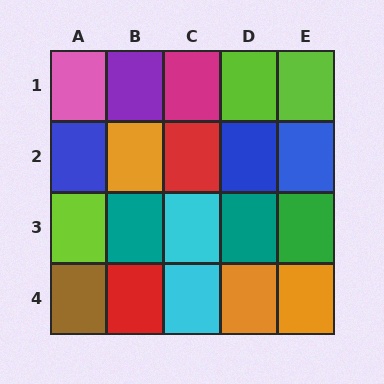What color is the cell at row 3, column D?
Teal.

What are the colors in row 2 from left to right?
Blue, orange, red, blue, blue.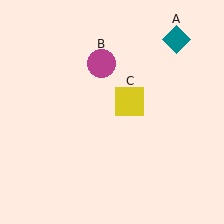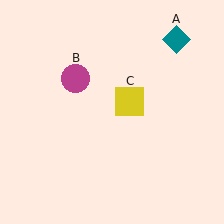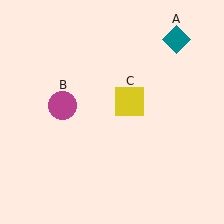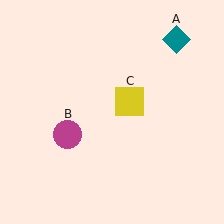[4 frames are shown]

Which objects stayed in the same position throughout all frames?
Teal diamond (object A) and yellow square (object C) remained stationary.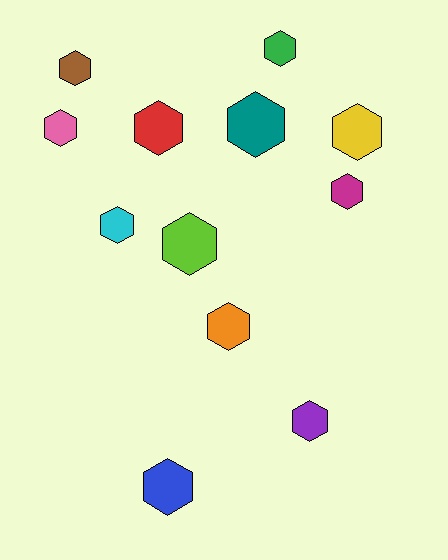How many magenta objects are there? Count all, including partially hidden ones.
There is 1 magenta object.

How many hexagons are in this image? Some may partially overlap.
There are 12 hexagons.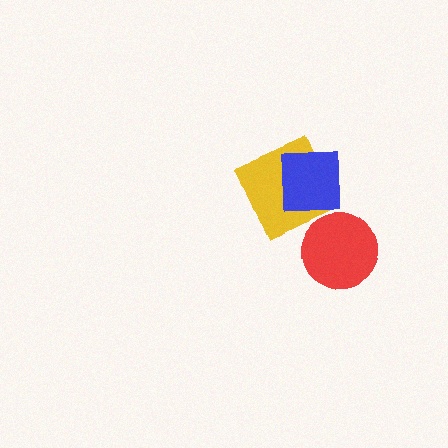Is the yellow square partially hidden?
Yes, it is partially covered by another shape.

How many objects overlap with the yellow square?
1 object overlaps with the yellow square.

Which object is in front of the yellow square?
The blue square is in front of the yellow square.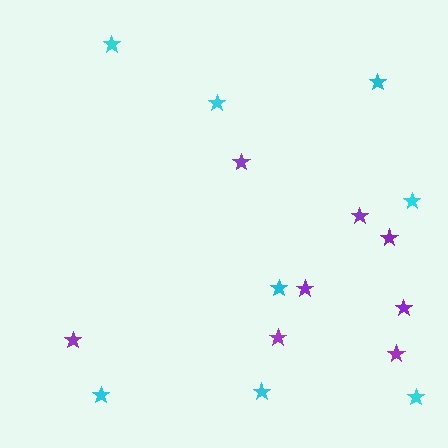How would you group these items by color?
There are 2 groups: one group of purple stars (8) and one group of cyan stars (8).